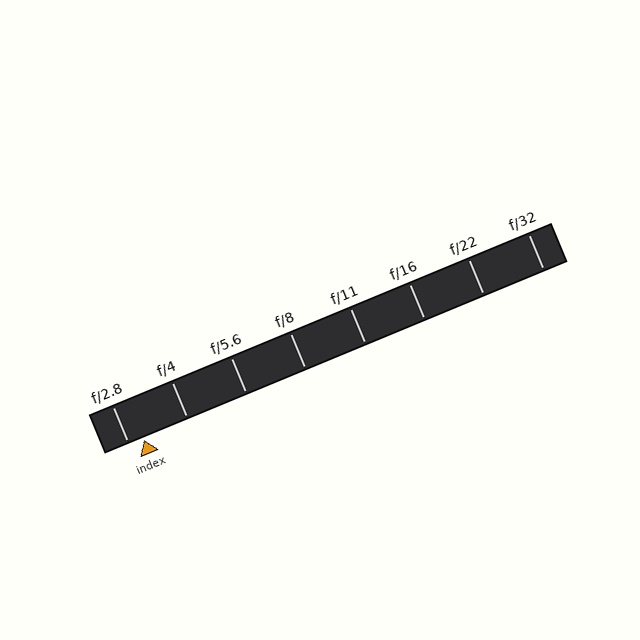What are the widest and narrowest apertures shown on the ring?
The widest aperture shown is f/2.8 and the narrowest is f/32.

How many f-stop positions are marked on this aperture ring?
There are 8 f-stop positions marked.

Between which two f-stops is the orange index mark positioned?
The index mark is between f/2.8 and f/4.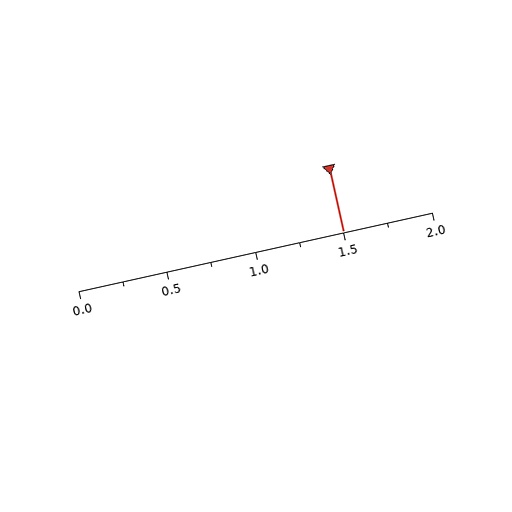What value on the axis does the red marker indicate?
The marker indicates approximately 1.5.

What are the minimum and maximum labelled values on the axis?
The axis runs from 0.0 to 2.0.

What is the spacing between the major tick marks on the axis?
The major ticks are spaced 0.5 apart.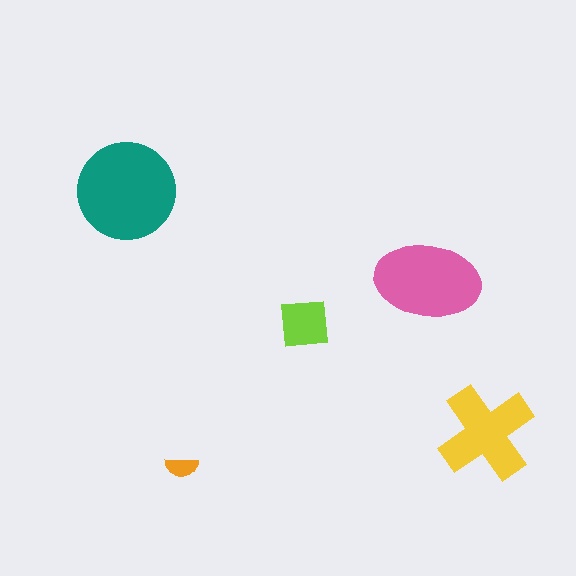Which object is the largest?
The teal circle.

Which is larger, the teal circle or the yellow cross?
The teal circle.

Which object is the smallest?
The orange semicircle.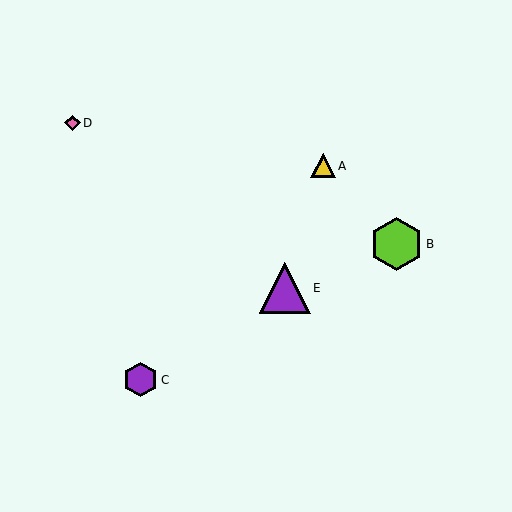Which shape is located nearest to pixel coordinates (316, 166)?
The yellow triangle (labeled A) at (323, 166) is nearest to that location.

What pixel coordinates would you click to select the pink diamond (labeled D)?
Click at (73, 123) to select the pink diamond D.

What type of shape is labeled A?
Shape A is a yellow triangle.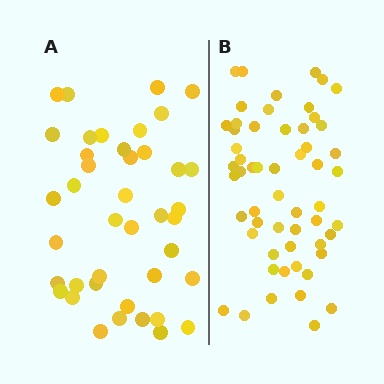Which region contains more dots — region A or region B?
Region B (the right region) has more dots.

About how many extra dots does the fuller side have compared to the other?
Region B has approximately 15 more dots than region A.